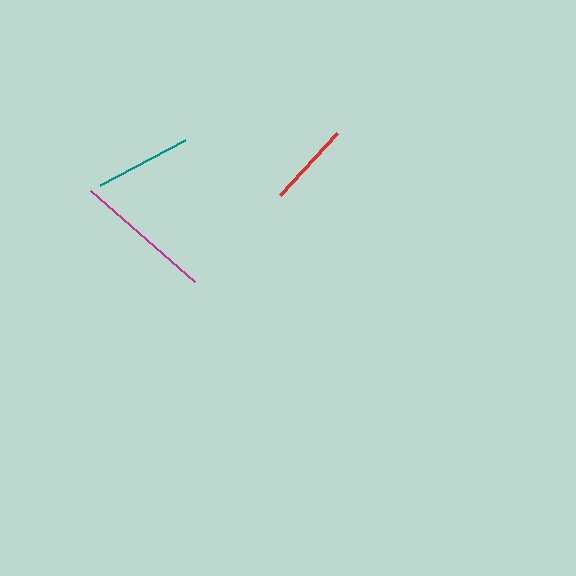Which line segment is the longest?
The magenta line is the longest at approximately 139 pixels.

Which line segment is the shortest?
The red line is the shortest at approximately 84 pixels.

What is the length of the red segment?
The red segment is approximately 84 pixels long.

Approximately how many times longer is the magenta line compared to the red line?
The magenta line is approximately 1.6 times the length of the red line.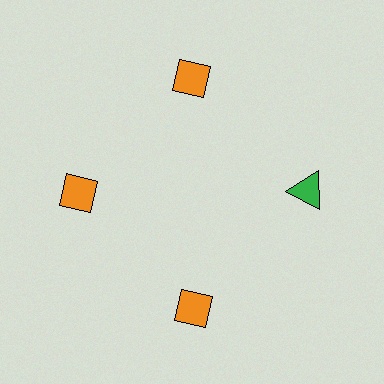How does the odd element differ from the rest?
It differs in both color (green instead of orange) and shape (triangle instead of diamond).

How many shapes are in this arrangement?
There are 4 shapes arranged in a ring pattern.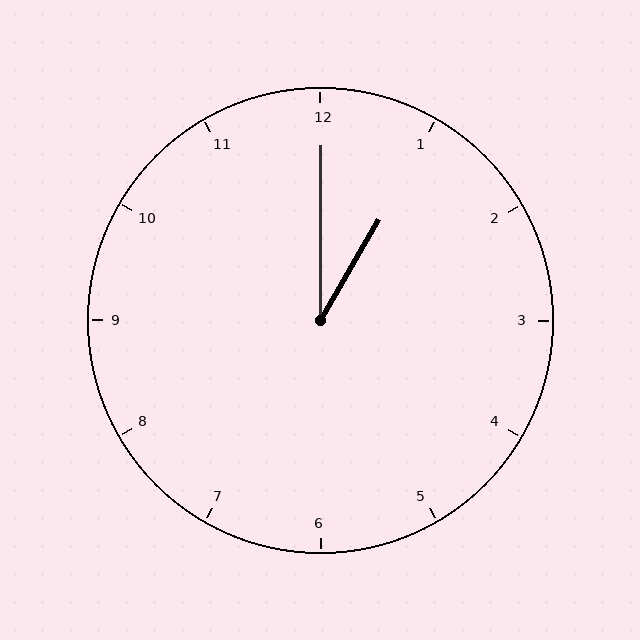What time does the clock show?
1:00.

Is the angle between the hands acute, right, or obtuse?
It is acute.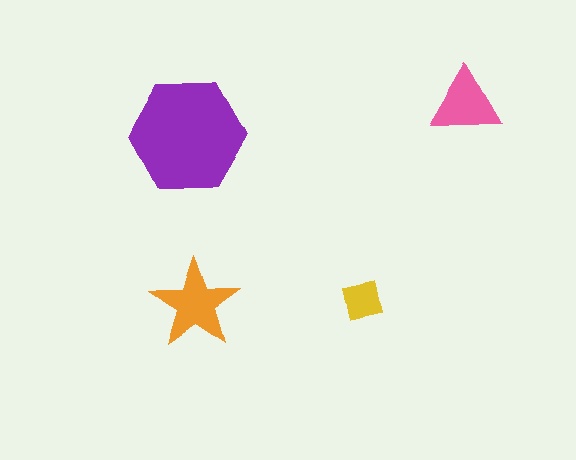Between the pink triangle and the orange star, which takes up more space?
The orange star.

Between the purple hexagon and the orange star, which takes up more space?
The purple hexagon.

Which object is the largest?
The purple hexagon.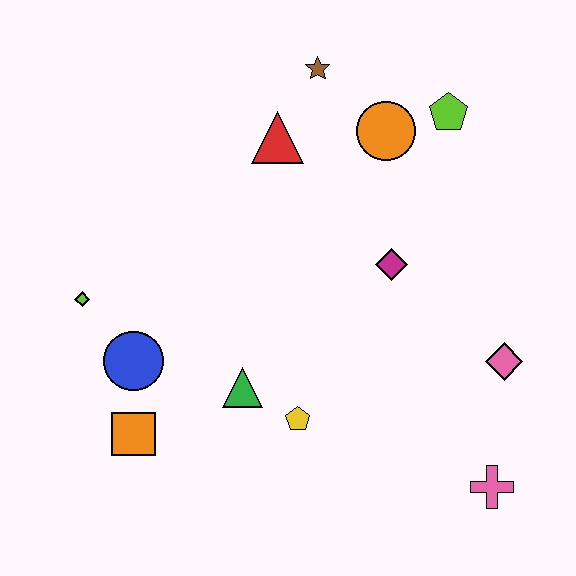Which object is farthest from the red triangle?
The pink cross is farthest from the red triangle.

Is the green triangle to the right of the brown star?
No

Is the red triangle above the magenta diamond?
Yes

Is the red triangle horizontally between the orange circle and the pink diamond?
No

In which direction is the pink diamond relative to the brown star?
The pink diamond is below the brown star.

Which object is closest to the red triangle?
The brown star is closest to the red triangle.